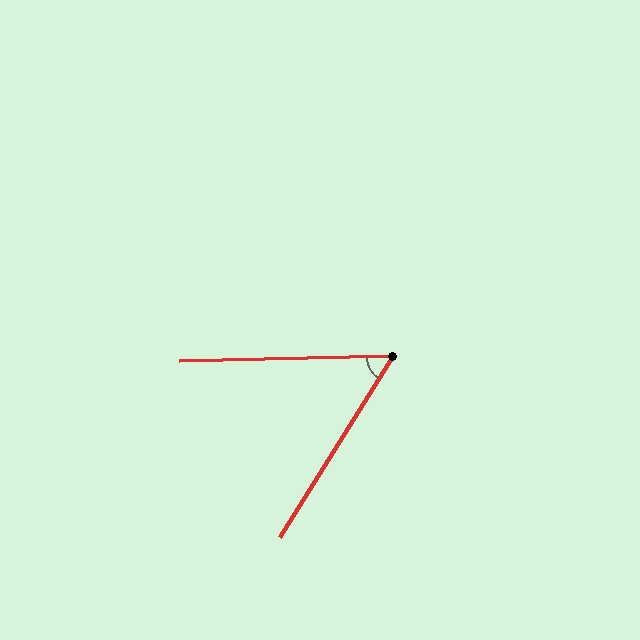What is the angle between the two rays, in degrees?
Approximately 57 degrees.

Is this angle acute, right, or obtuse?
It is acute.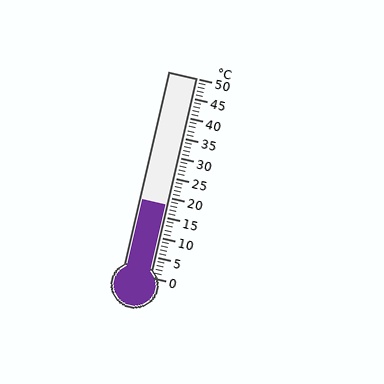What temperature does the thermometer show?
The thermometer shows approximately 18°C.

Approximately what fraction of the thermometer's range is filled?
The thermometer is filled to approximately 35% of its range.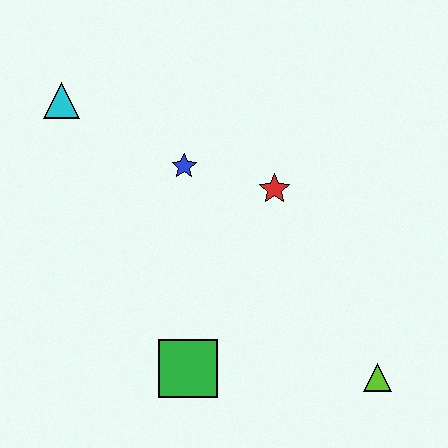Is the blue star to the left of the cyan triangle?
No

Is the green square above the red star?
No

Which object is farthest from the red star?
The cyan triangle is farthest from the red star.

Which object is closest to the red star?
The blue star is closest to the red star.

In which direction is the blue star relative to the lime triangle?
The blue star is above the lime triangle.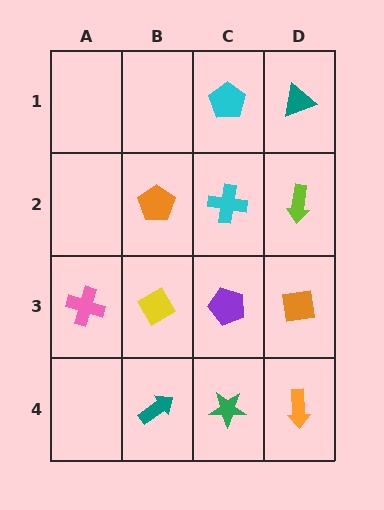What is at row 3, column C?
A purple pentagon.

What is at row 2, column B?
An orange pentagon.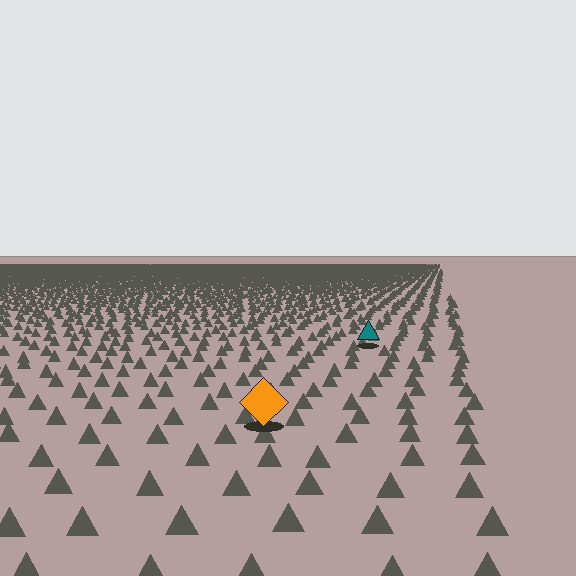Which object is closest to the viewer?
The orange diamond is closest. The texture marks near it are larger and more spread out.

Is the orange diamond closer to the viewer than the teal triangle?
Yes. The orange diamond is closer — you can tell from the texture gradient: the ground texture is coarser near it.